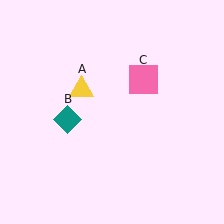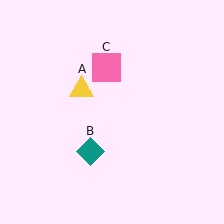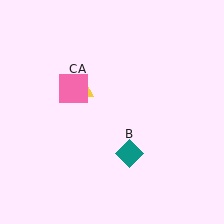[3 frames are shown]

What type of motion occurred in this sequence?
The teal diamond (object B), pink square (object C) rotated counterclockwise around the center of the scene.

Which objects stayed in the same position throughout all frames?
Yellow triangle (object A) remained stationary.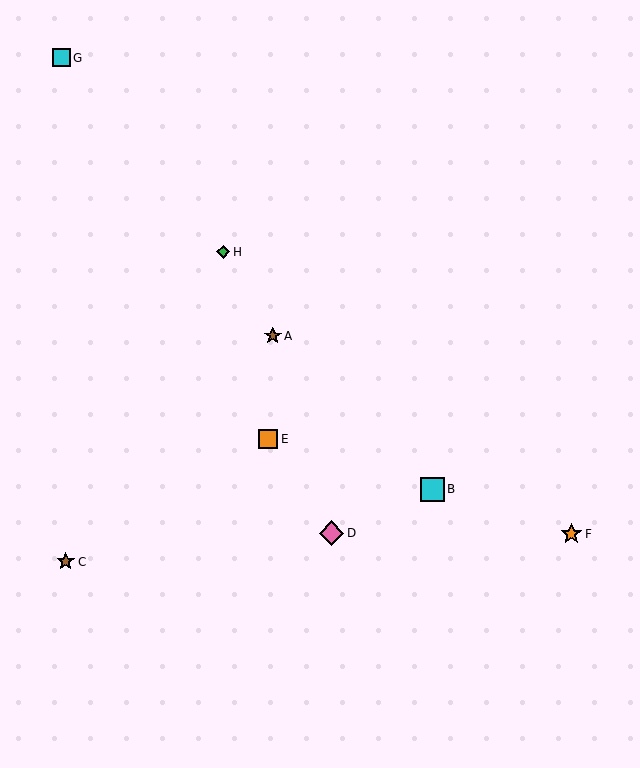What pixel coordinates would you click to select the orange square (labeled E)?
Click at (268, 439) to select the orange square E.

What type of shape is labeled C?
Shape C is a brown star.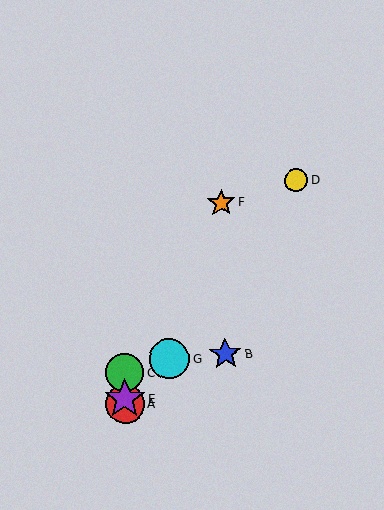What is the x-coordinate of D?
Object D is at x≈296.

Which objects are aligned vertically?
Objects A, C, E are aligned vertically.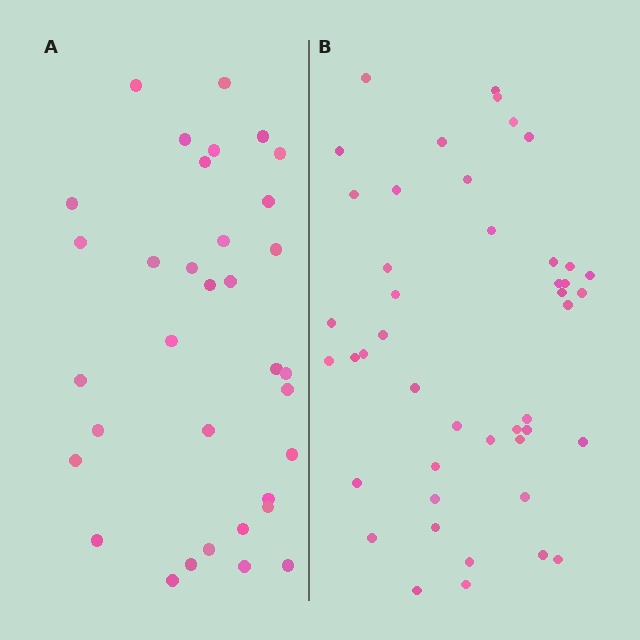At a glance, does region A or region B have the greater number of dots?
Region B (the right region) has more dots.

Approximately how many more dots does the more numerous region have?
Region B has roughly 12 or so more dots than region A.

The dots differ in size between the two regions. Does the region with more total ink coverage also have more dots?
No. Region A has more total ink coverage because its dots are larger, but region B actually contains more individual dots. Total area can be misleading — the number of items is what matters here.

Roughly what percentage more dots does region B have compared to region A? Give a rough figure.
About 30% more.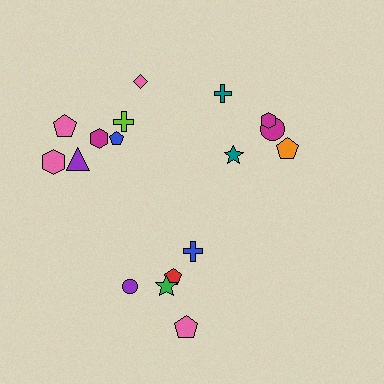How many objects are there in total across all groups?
There are 17 objects.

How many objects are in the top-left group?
There are 7 objects.